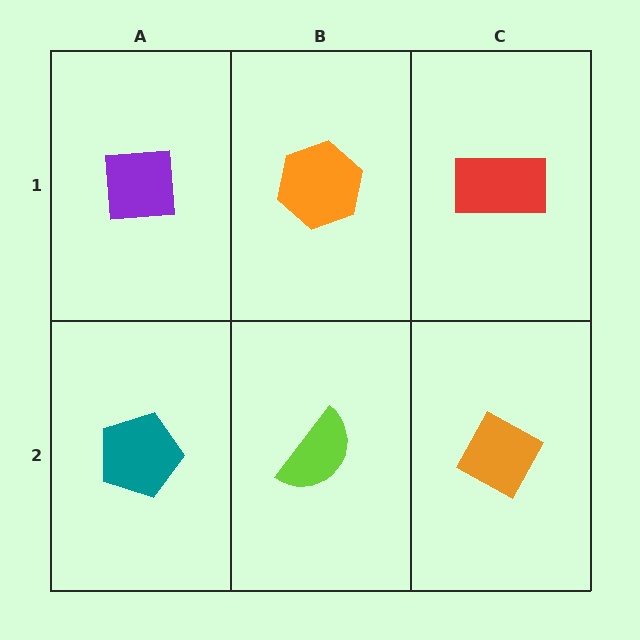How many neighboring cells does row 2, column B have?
3.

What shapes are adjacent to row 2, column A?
A purple square (row 1, column A), a lime semicircle (row 2, column B).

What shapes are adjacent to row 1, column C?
An orange diamond (row 2, column C), an orange hexagon (row 1, column B).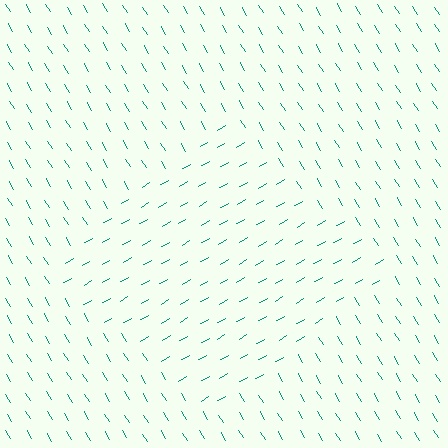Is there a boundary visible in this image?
Yes, there is a texture boundary formed by a change in line orientation.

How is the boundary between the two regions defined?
The boundary is defined purely by a change in line orientation (approximately 88 degrees difference). All lines are the same color and thickness.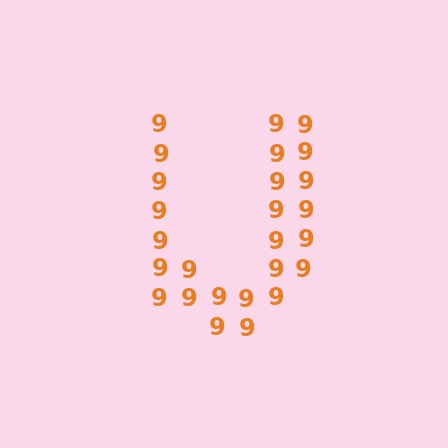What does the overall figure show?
The overall figure shows the letter U.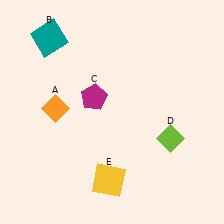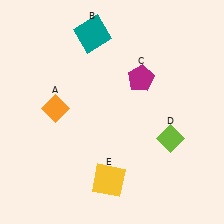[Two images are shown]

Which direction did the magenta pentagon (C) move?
The magenta pentagon (C) moved right.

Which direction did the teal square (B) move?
The teal square (B) moved right.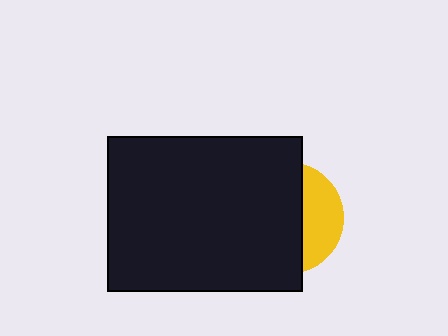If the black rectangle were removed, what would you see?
You would see the complete yellow circle.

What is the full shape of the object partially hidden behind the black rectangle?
The partially hidden object is a yellow circle.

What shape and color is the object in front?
The object in front is a black rectangle.